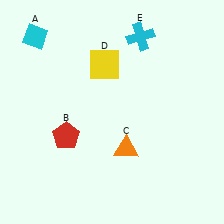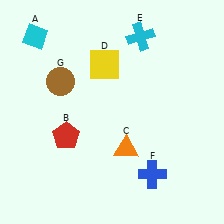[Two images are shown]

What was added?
A blue cross (F), a brown circle (G) were added in Image 2.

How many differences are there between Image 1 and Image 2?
There are 2 differences between the two images.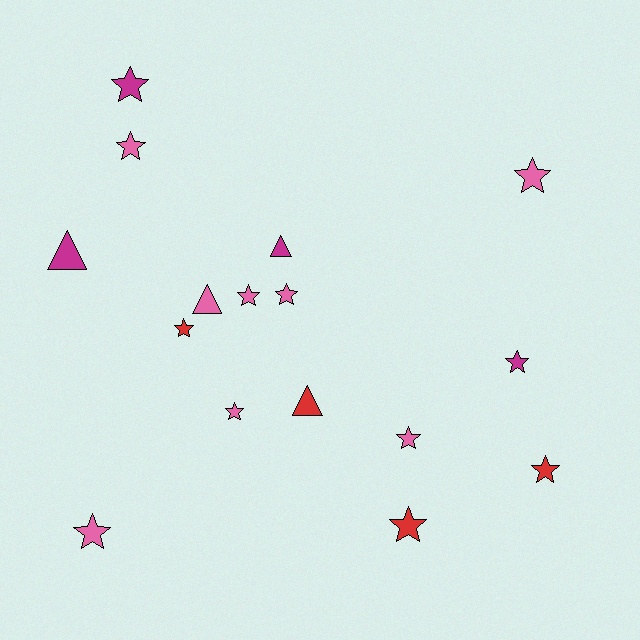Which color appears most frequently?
Pink, with 8 objects.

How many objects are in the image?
There are 16 objects.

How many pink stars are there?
There are 7 pink stars.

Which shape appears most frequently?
Star, with 12 objects.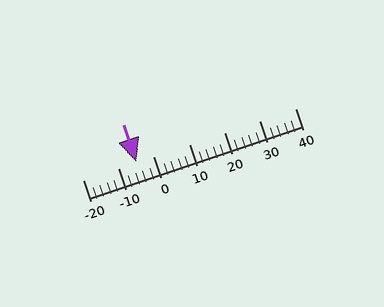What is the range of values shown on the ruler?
The ruler shows values from -20 to 40.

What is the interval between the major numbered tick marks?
The major tick marks are spaced 10 units apart.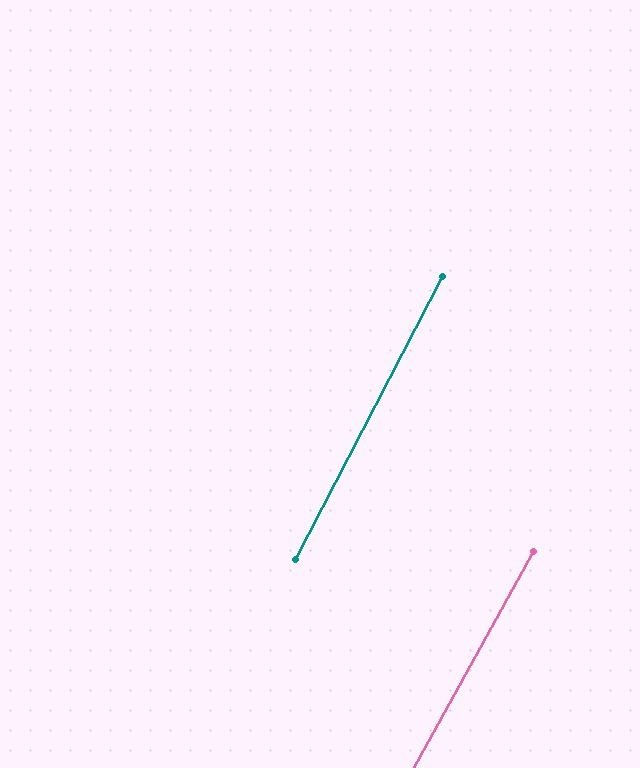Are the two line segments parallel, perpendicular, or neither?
Parallel — their directions differ by only 1.6°.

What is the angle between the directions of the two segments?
Approximately 2 degrees.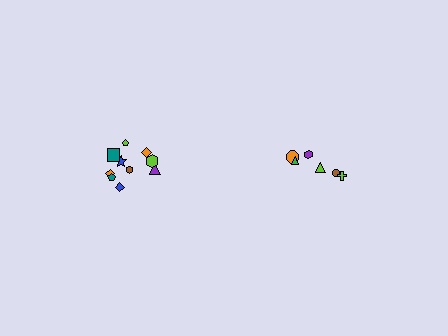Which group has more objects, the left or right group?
The left group.